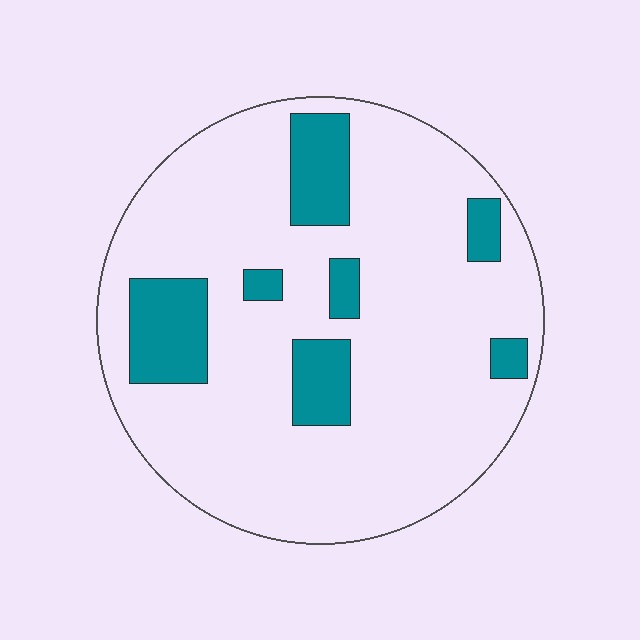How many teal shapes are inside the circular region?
7.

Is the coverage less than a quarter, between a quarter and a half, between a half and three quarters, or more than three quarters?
Less than a quarter.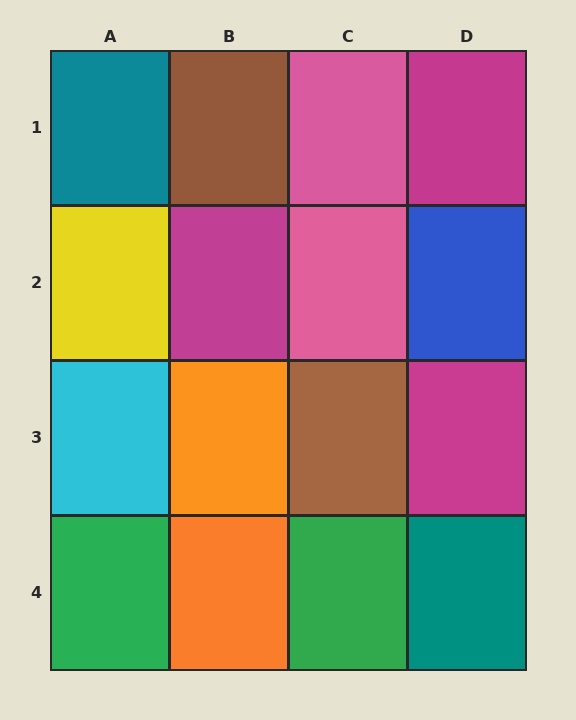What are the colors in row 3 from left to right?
Cyan, orange, brown, magenta.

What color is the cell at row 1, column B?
Brown.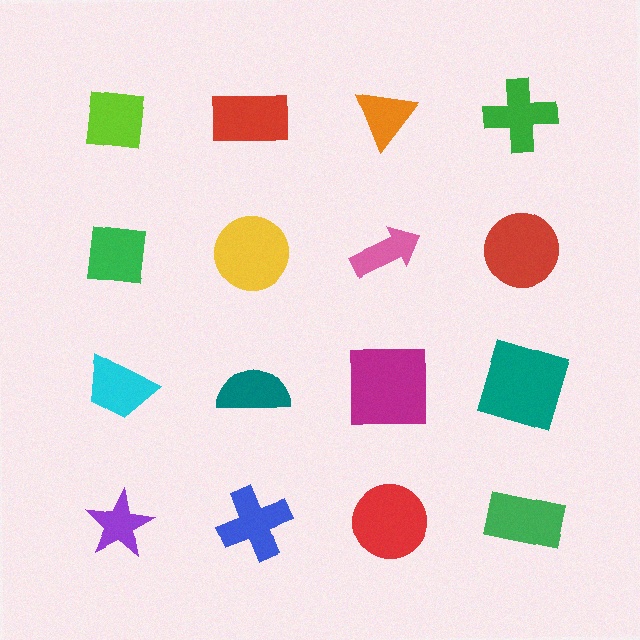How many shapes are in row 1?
4 shapes.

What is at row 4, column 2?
A blue cross.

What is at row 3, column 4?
A teal square.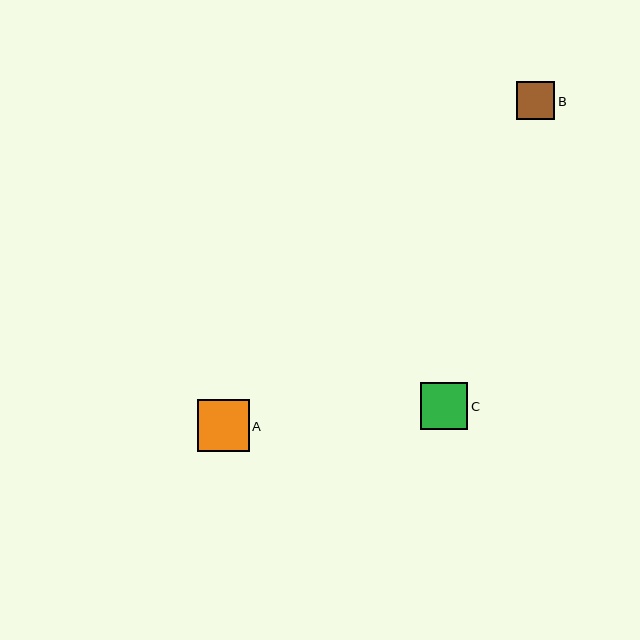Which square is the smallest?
Square B is the smallest with a size of approximately 38 pixels.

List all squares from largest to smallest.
From largest to smallest: A, C, B.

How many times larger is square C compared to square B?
Square C is approximately 1.2 times the size of square B.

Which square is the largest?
Square A is the largest with a size of approximately 52 pixels.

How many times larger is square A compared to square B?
Square A is approximately 1.4 times the size of square B.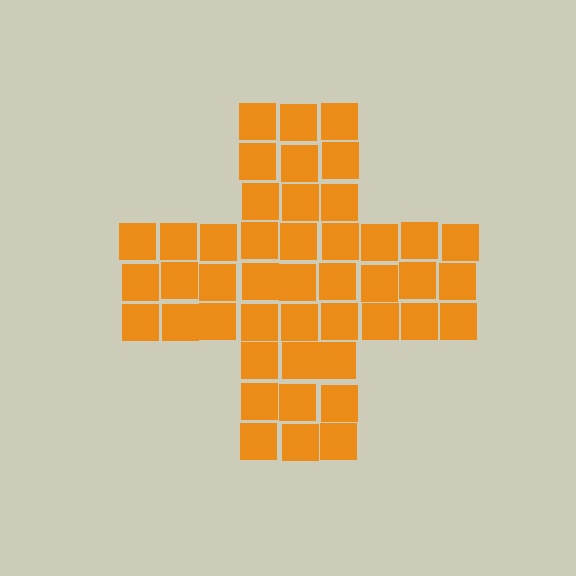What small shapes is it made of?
It is made of small squares.